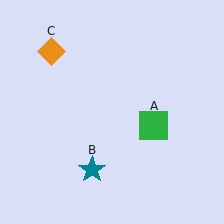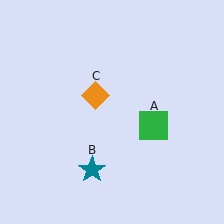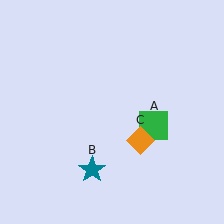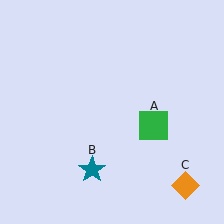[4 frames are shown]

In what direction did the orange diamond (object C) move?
The orange diamond (object C) moved down and to the right.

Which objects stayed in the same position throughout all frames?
Green square (object A) and teal star (object B) remained stationary.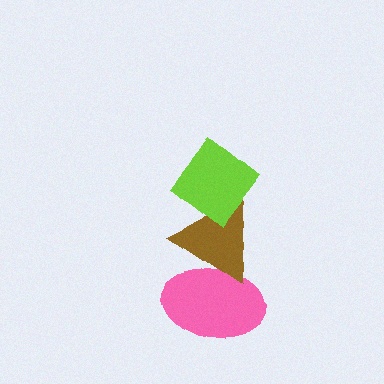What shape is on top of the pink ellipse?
The brown triangle is on top of the pink ellipse.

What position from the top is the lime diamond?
The lime diamond is 1st from the top.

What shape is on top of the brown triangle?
The lime diamond is on top of the brown triangle.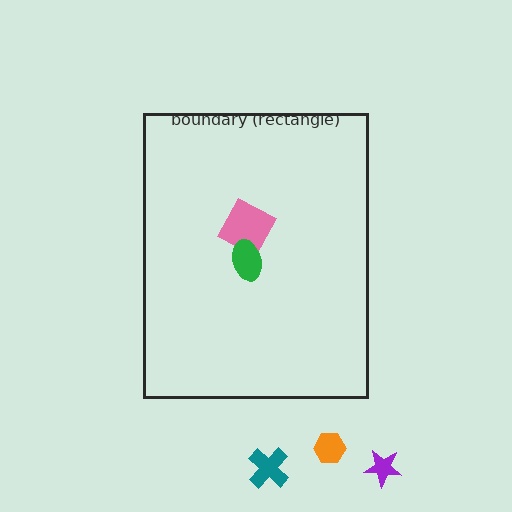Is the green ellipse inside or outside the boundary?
Inside.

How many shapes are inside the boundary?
2 inside, 3 outside.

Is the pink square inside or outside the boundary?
Inside.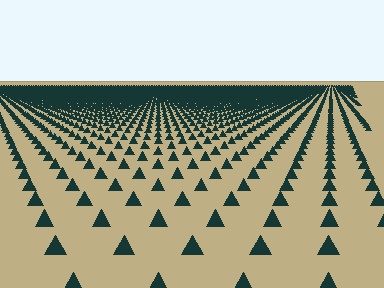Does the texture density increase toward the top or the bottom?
Density increases toward the top.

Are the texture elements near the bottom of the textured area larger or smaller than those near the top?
Larger. Near the bottom, elements are closer to the viewer and appear at a bigger on-screen size.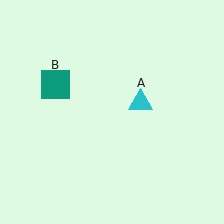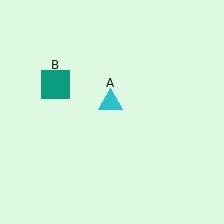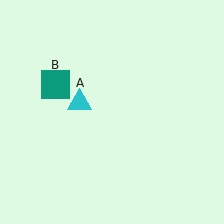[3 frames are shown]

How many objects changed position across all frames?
1 object changed position: cyan triangle (object A).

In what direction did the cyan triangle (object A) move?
The cyan triangle (object A) moved left.